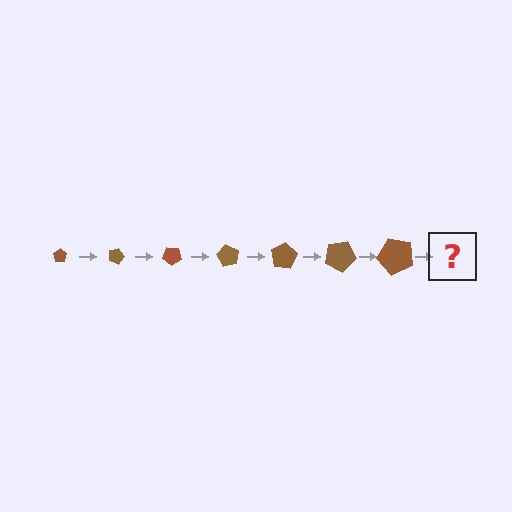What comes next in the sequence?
The next element should be a pentagon, larger than the previous one and rotated 140 degrees from the start.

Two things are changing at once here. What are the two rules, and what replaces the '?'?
The two rules are that the pentagon grows larger each step and it rotates 20 degrees each step. The '?' should be a pentagon, larger than the previous one and rotated 140 degrees from the start.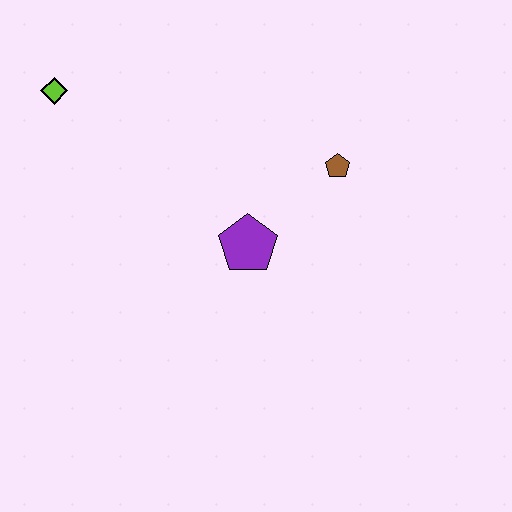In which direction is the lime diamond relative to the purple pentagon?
The lime diamond is to the left of the purple pentagon.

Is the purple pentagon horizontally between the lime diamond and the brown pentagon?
Yes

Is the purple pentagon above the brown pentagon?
No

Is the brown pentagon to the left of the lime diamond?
No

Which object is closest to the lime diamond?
The purple pentagon is closest to the lime diamond.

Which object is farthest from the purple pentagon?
The lime diamond is farthest from the purple pentagon.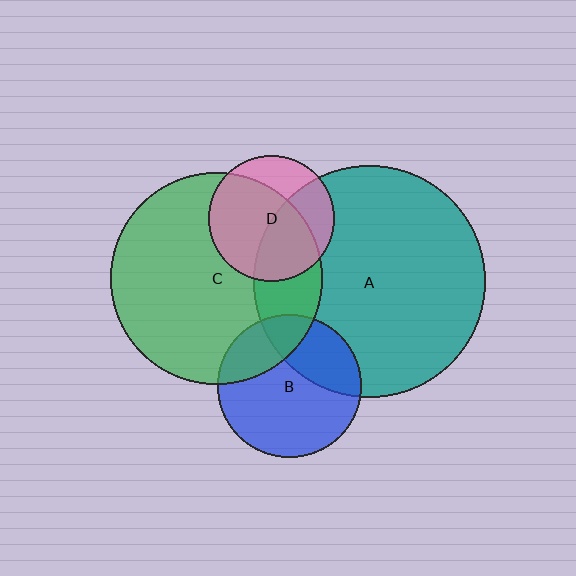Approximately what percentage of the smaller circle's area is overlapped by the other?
Approximately 45%.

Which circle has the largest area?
Circle A (teal).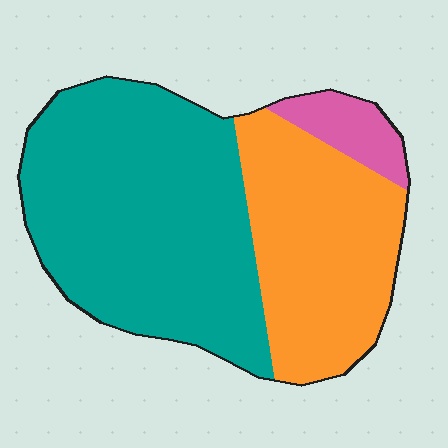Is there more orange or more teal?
Teal.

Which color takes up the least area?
Pink, at roughly 5%.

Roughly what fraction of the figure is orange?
Orange covers roughly 35% of the figure.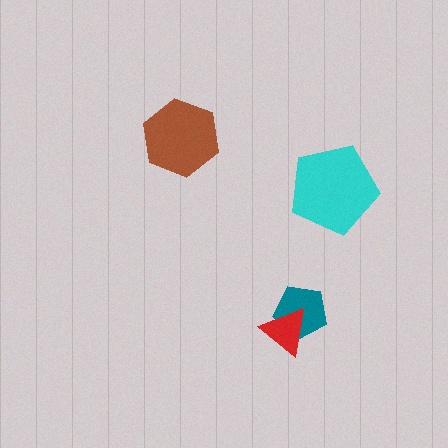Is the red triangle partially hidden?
No, no other shape covers it.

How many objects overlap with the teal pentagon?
1 object overlaps with the teal pentagon.